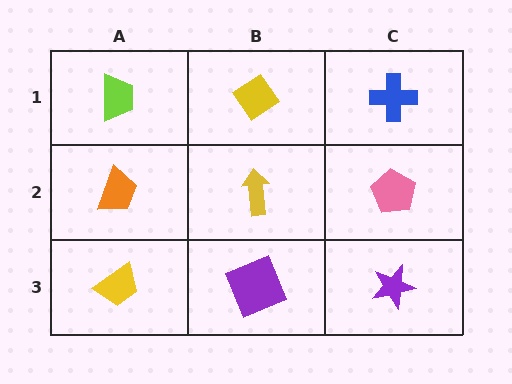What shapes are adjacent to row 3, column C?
A pink pentagon (row 2, column C), a purple square (row 3, column B).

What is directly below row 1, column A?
An orange trapezoid.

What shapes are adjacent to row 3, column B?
A yellow arrow (row 2, column B), a yellow trapezoid (row 3, column A), a purple star (row 3, column C).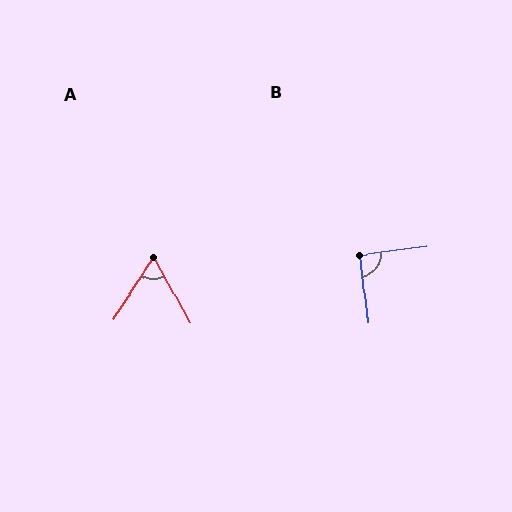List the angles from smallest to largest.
A (62°), B (91°).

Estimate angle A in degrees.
Approximately 62 degrees.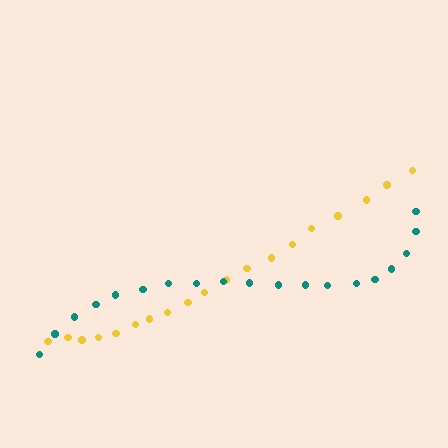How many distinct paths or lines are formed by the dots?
There are 2 distinct paths.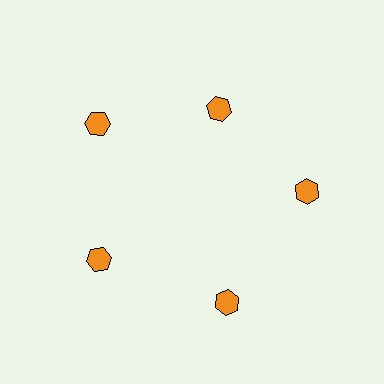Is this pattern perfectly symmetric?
No. The 5 orange hexagons are arranged in a ring, but one element near the 1 o'clock position is pulled inward toward the center, breaking the 5-fold rotational symmetry.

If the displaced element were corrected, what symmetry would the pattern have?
It would have 5-fold rotational symmetry — the pattern would map onto itself every 72 degrees.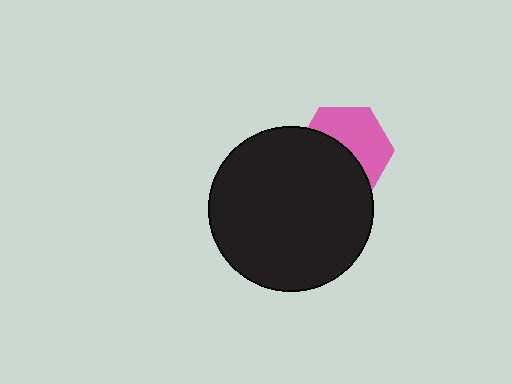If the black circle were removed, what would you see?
You would see the complete pink hexagon.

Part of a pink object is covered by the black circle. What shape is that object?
It is a hexagon.